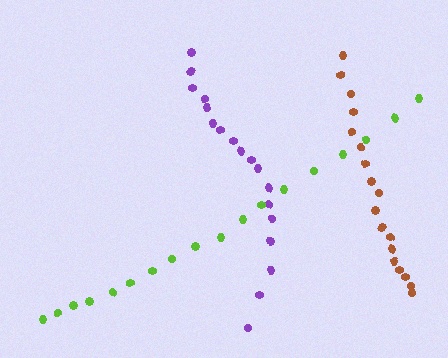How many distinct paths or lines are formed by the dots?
There are 3 distinct paths.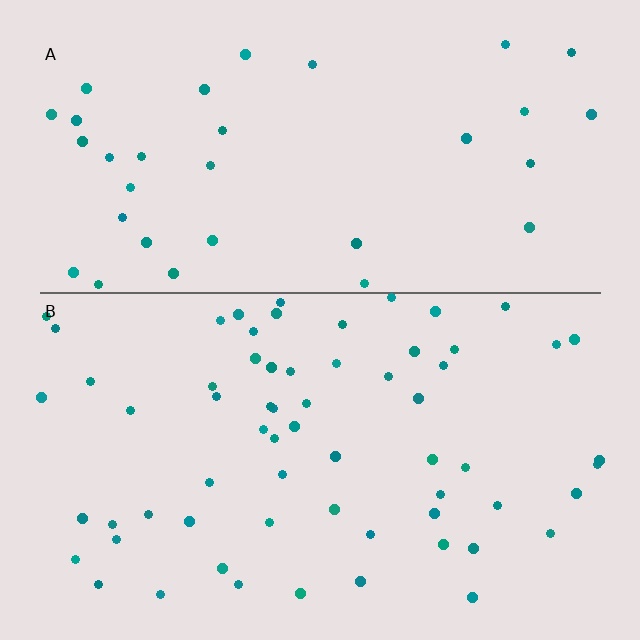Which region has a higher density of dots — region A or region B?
B (the bottom).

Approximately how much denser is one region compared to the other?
Approximately 1.9× — region B over region A.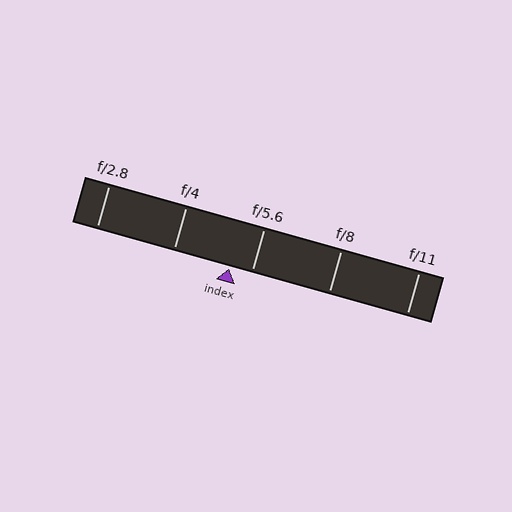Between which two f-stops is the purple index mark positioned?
The index mark is between f/4 and f/5.6.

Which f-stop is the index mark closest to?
The index mark is closest to f/5.6.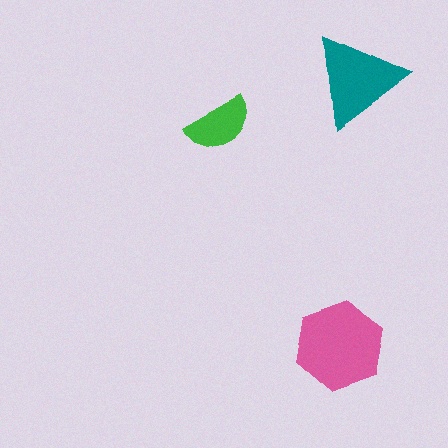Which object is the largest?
The pink hexagon.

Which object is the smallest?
The green semicircle.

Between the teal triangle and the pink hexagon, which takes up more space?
The pink hexagon.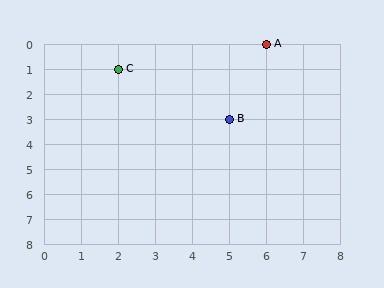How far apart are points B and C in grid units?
Points B and C are 3 columns and 2 rows apart (about 3.6 grid units diagonally).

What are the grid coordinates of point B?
Point B is at grid coordinates (5, 3).